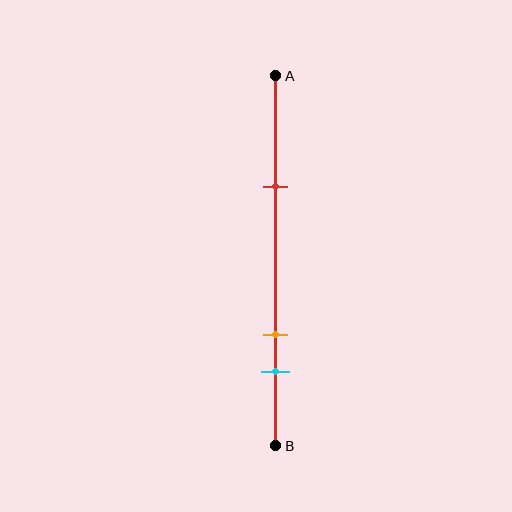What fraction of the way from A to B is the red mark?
The red mark is approximately 30% (0.3) of the way from A to B.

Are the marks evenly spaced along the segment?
No, the marks are not evenly spaced.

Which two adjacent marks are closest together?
The orange and cyan marks are the closest adjacent pair.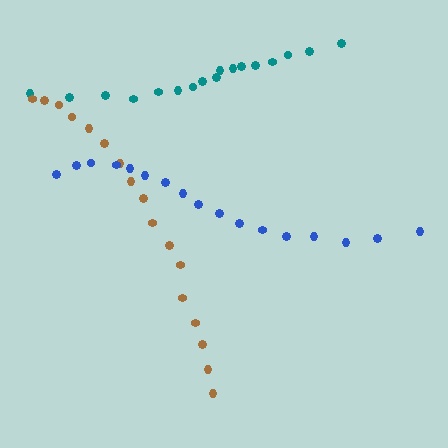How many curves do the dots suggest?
There are 3 distinct paths.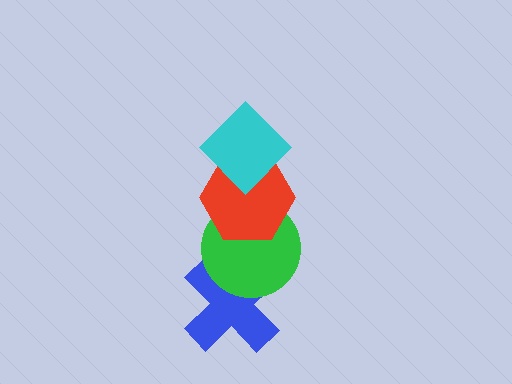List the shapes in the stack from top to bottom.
From top to bottom: the cyan diamond, the red hexagon, the green circle, the blue cross.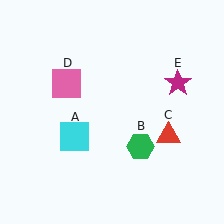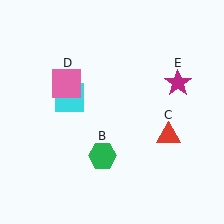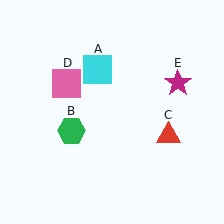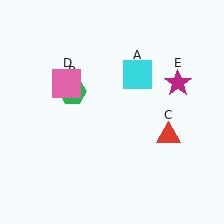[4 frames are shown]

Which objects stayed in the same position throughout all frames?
Red triangle (object C) and pink square (object D) and magenta star (object E) remained stationary.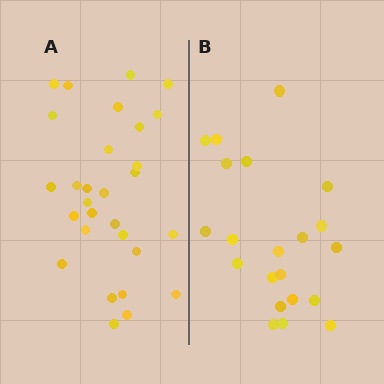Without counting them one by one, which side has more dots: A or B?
Region A (the left region) has more dots.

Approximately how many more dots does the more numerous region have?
Region A has roughly 8 or so more dots than region B.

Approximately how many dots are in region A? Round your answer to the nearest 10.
About 30 dots. (The exact count is 29, which rounds to 30.)